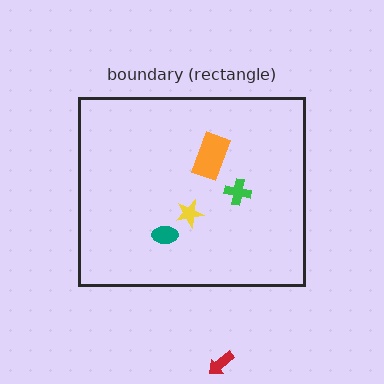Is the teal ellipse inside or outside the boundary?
Inside.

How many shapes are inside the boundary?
4 inside, 1 outside.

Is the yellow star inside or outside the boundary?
Inside.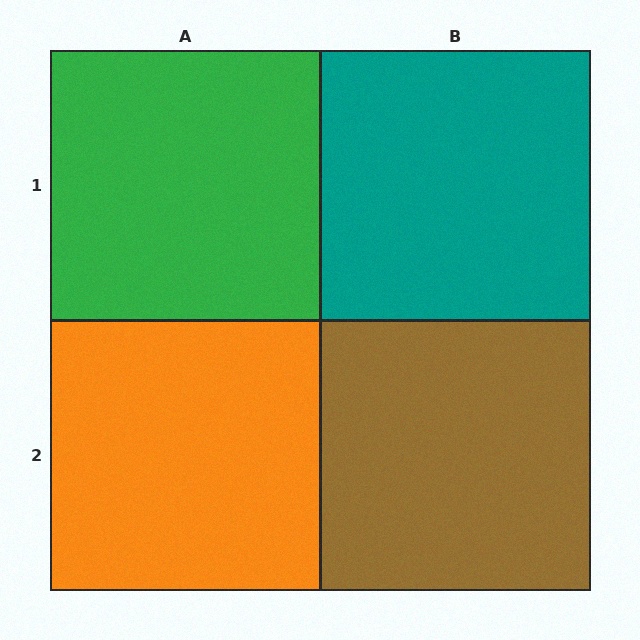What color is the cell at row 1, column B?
Teal.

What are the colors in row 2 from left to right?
Orange, brown.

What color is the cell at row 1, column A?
Green.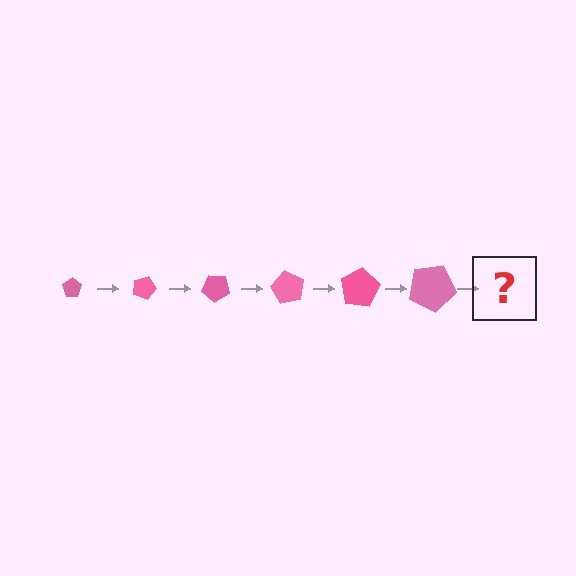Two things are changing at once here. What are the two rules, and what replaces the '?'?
The two rules are that the pentagon grows larger each step and it rotates 20 degrees each step. The '?' should be a pentagon, larger than the previous one and rotated 120 degrees from the start.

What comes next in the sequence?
The next element should be a pentagon, larger than the previous one and rotated 120 degrees from the start.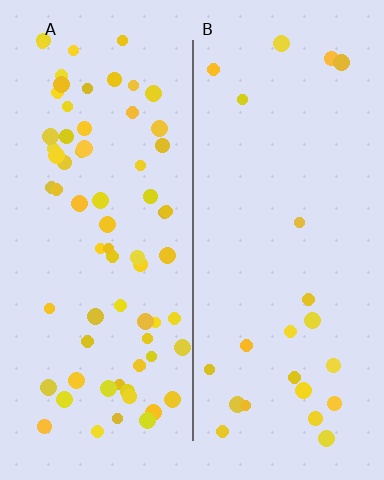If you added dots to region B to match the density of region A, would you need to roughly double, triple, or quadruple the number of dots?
Approximately triple.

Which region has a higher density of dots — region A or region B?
A (the left).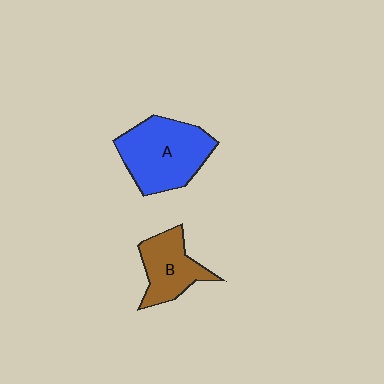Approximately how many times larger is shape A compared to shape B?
Approximately 1.6 times.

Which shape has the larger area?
Shape A (blue).